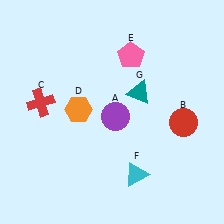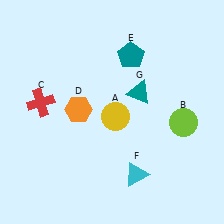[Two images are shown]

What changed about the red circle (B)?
In Image 1, B is red. In Image 2, it changed to lime.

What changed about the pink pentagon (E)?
In Image 1, E is pink. In Image 2, it changed to teal.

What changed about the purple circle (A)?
In Image 1, A is purple. In Image 2, it changed to yellow.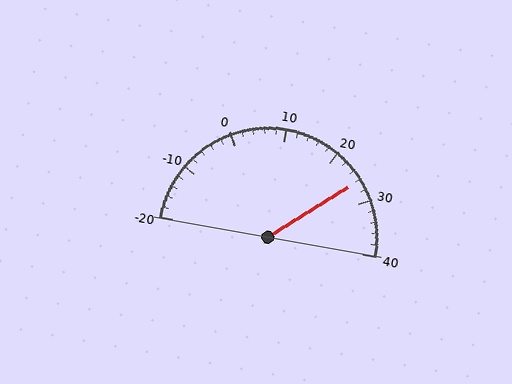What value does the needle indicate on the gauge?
The needle indicates approximately 26.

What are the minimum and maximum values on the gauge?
The gauge ranges from -20 to 40.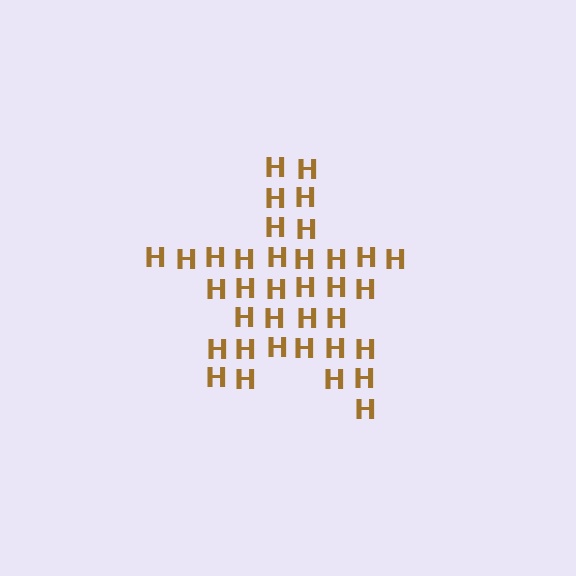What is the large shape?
The large shape is a star.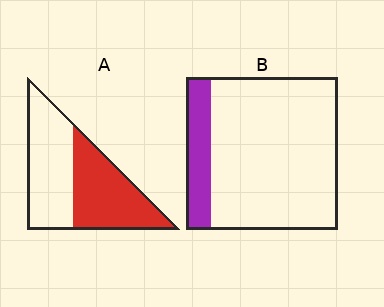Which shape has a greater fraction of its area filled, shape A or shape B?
Shape A.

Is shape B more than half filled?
No.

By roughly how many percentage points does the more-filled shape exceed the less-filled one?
By roughly 35 percentage points (A over B).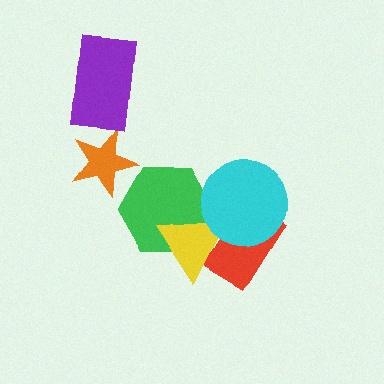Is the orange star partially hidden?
No, no other shape covers it.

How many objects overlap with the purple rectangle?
0 objects overlap with the purple rectangle.